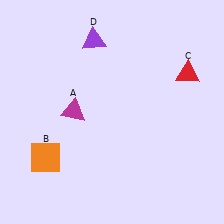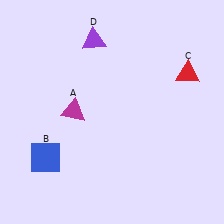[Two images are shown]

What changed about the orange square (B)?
In Image 1, B is orange. In Image 2, it changed to blue.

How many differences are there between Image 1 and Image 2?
There is 1 difference between the two images.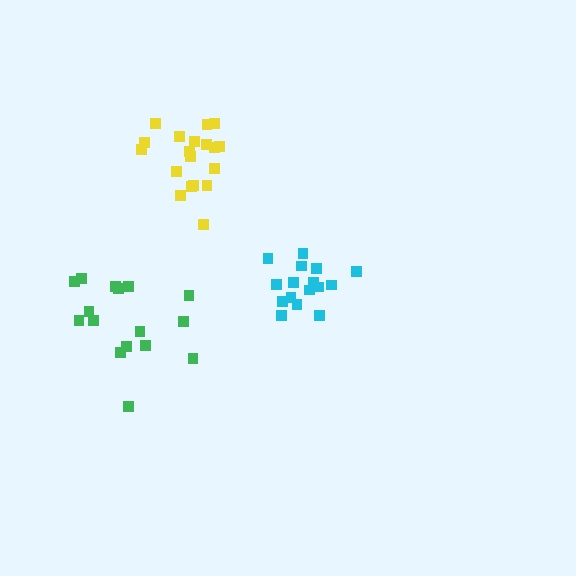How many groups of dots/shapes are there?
There are 3 groups.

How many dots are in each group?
Group 1: 16 dots, Group 2: 19 dots, Group 3: 16 dots (51 total).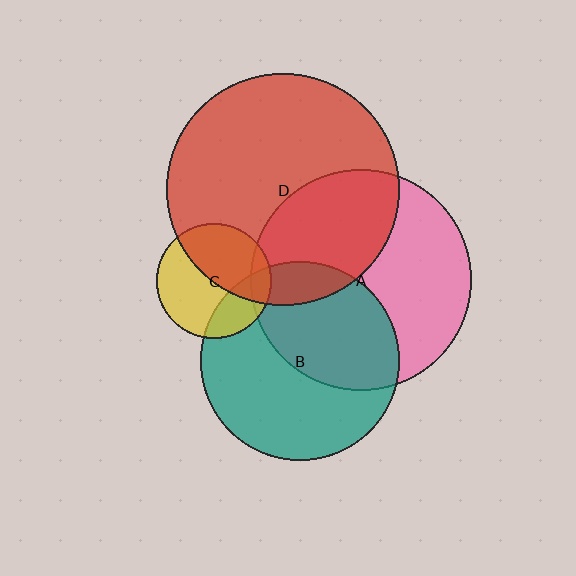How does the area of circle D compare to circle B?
Approximately 1.4 times.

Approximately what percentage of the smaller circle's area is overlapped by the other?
Approximately 45%.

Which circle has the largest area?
Circle D (red).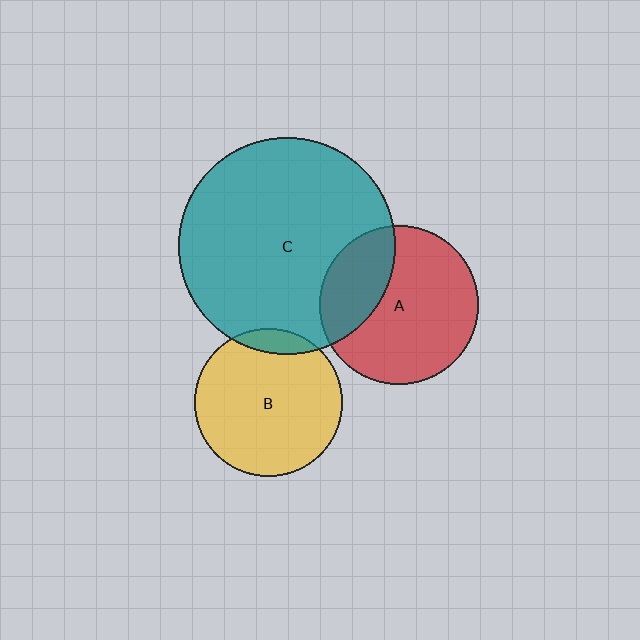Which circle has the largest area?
Circle C (teal).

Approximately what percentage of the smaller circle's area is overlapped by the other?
Approximately 10%.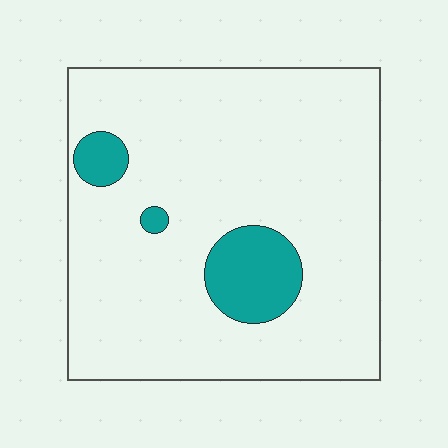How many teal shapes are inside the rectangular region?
3.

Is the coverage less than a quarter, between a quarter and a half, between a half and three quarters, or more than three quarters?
Less than a quarter.